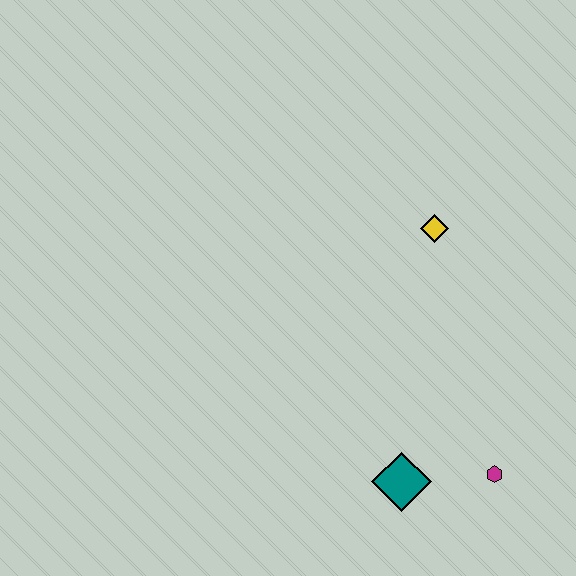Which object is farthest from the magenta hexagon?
The yellow diamond is farthest from the magenta hexagon.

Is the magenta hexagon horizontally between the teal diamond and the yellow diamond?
No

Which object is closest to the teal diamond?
The magenta hexagon is closest to the teal diamond.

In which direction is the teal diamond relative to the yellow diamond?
The teal diamond is below the yellow diamond.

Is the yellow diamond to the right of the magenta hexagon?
No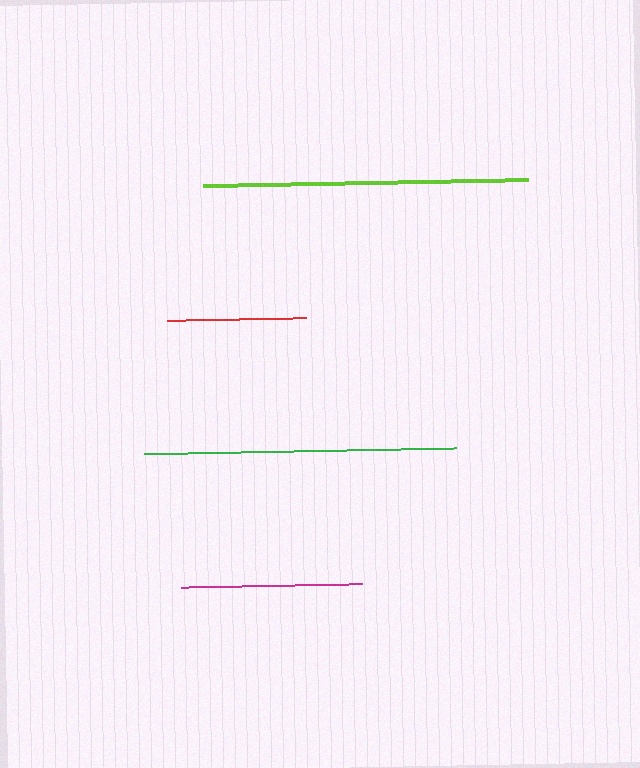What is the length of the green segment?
The green segment is approximately 312 pixels long.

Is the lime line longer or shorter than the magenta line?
The lime line is longer than the magenta line.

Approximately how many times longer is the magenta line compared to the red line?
The magenta line is approximately 1.3 times the length of the red line.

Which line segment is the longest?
The lime line is the longest at approximately 325 pixels.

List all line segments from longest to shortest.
From longest to shortest: lime, green, magenta, red.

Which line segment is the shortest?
The red line is the shortest at approximately 139 pixels.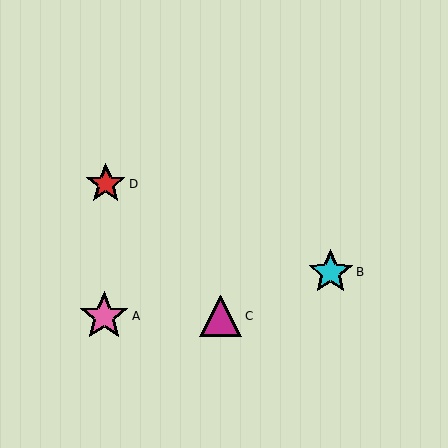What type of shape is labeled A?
Shape A is a pink star.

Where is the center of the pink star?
The center of the pink star is at (104, 316).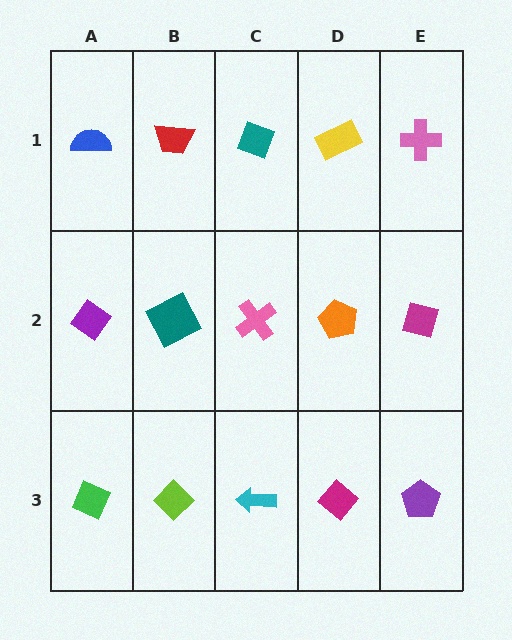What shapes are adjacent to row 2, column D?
A yellow rectangle (row 1, column D), a magenta diamond (row 3, column D), a pink cross (row 2, column C), a magenta diamond (row 2, column E).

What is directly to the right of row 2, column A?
A teal square.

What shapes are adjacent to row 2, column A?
A blue semicircle (row 1, column A), a green diamond (row 3, column A), a teal square (row 2, column B).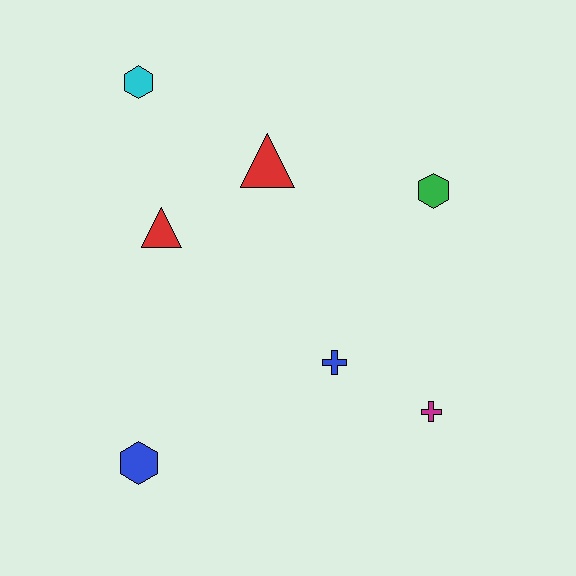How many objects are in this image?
There are 7 objects.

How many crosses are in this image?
There are 2 crosses.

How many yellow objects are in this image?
There are no yellow objects.